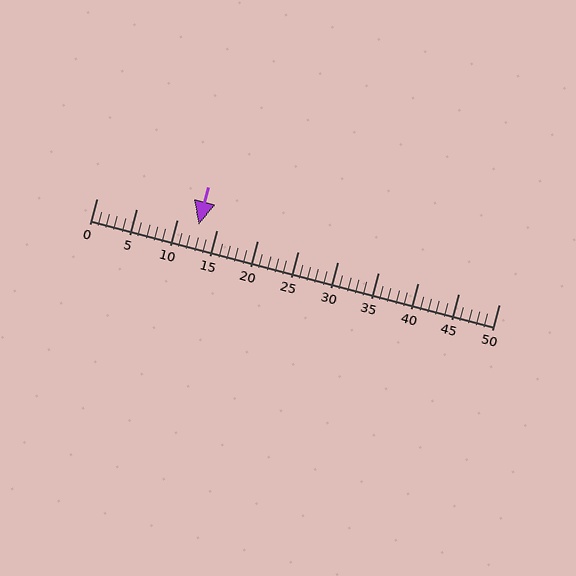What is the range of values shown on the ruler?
The ruler shows values from 0 to 50.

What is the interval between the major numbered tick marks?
The major tick marks are spaced 5 units apart.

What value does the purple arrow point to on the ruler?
The purple arrow points to approximately 13.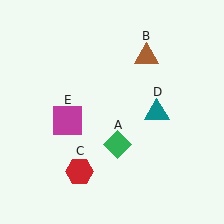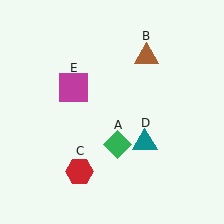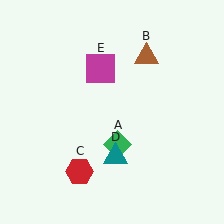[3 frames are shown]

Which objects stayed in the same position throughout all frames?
Green diamond (object A) and brown triangle (object B) and red hexagon (object C) remained stationary.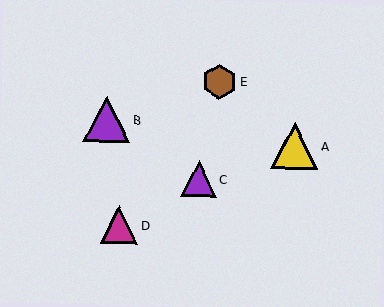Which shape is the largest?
The yellow triangle (labeled A) is the largest.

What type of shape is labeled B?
Shape B is a purple triangle.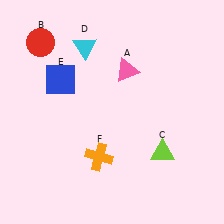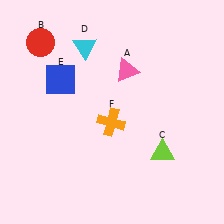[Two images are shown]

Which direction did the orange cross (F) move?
The orange cross (F) moved up.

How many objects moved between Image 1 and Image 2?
1 object moved between the two images.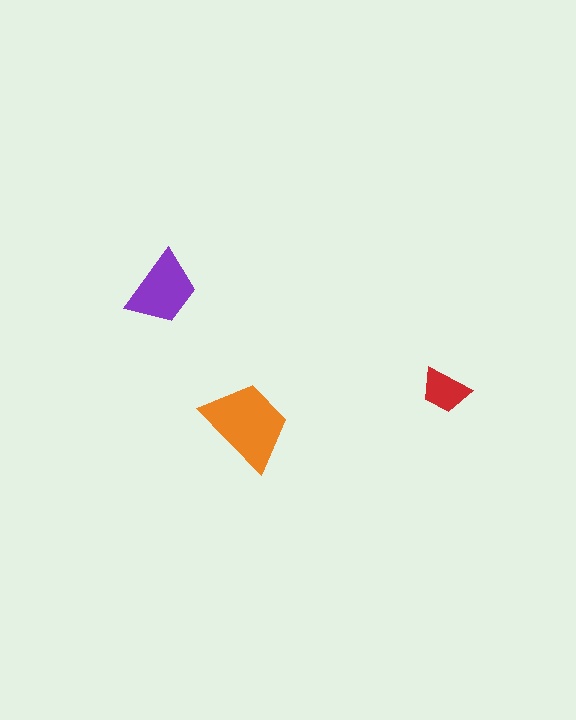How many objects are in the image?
There are 3 objects in the image.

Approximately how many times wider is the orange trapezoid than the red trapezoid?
About 2 times wider.